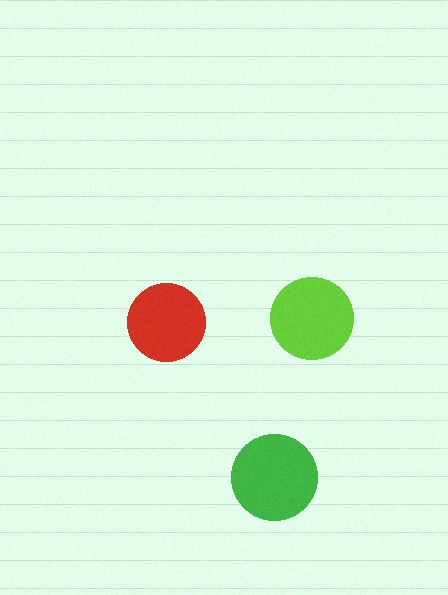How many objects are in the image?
There are 3 objects in the image.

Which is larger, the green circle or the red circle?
The green one.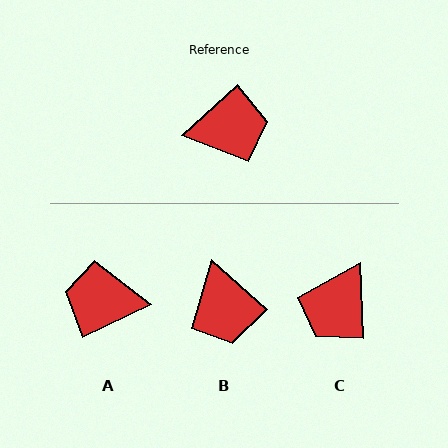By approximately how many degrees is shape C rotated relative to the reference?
Approximately 130 degrees clockwise.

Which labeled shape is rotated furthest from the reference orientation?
A, about 162 degrees away.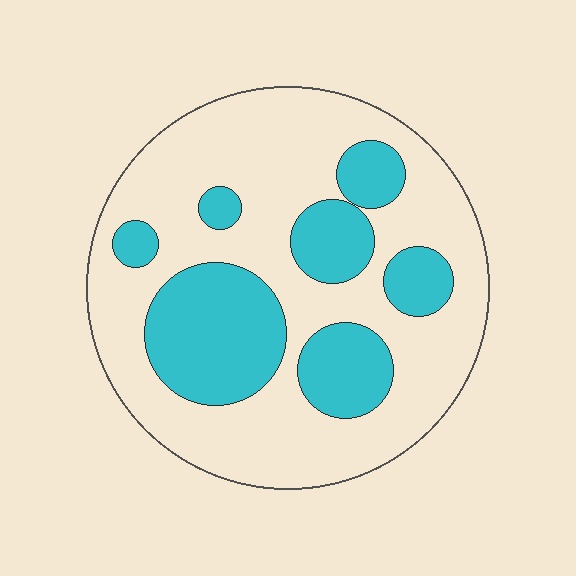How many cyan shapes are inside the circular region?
7.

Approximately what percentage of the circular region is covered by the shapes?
Approximately 30%.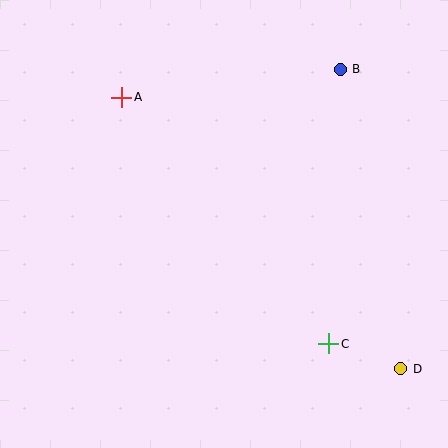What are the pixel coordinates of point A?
Point A is at (122, 97).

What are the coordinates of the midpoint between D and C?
The midpoint between D and C is at (365, 356).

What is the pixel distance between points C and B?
The distance between C and B is 275 pixels.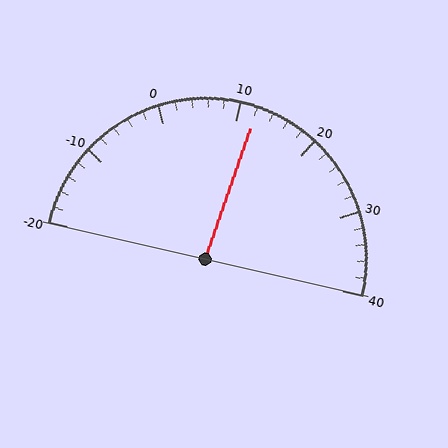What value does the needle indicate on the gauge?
The needle indicates approximately 12.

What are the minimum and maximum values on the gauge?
The gauge ranges from -20 to 40.